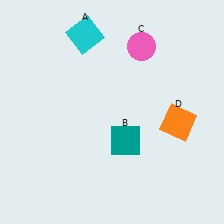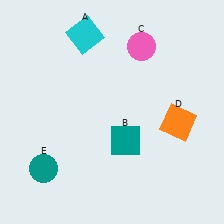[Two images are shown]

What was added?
A teal circle (E) was added in Image 2.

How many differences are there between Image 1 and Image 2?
There is 1 difference between the two images.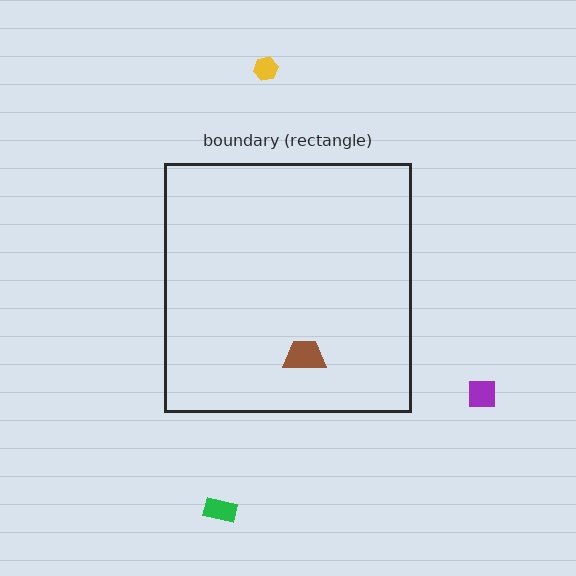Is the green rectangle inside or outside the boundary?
Outside.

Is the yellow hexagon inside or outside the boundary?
Outside.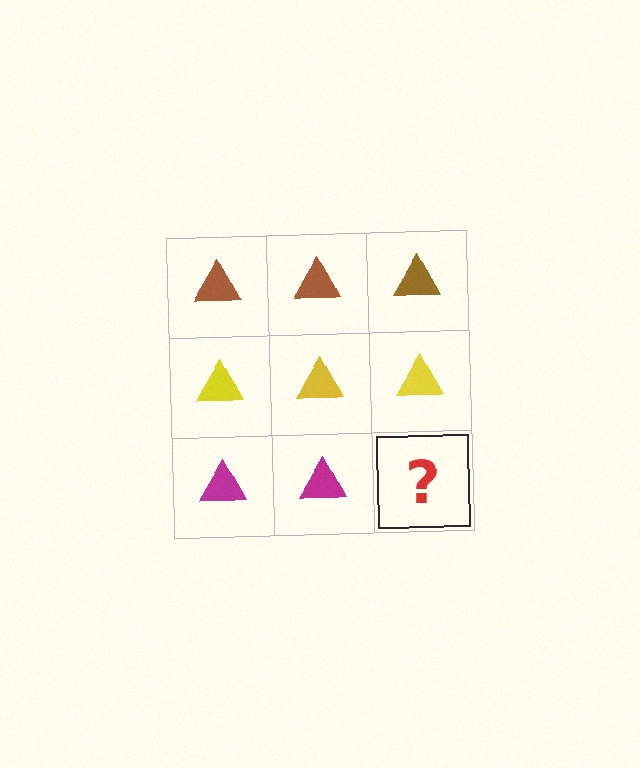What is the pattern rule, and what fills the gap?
The rule is that each row has a consistent color. The gap should be filled with a magenta triangle.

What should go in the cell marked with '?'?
The missing cell should contain a magenta triangle.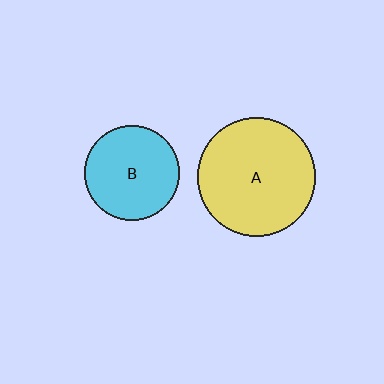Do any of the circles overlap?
No, none of the circles overlap.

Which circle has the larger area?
Circle A (yellow).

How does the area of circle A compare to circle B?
Approximately 1.5 times.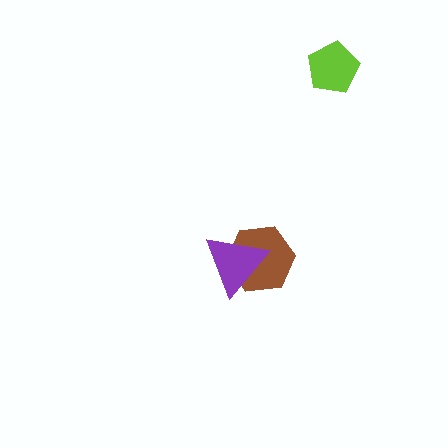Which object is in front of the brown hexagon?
The purple triangle is in front of the brown hexagon.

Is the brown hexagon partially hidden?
Yes, it is partially covered by another shape.